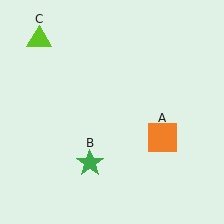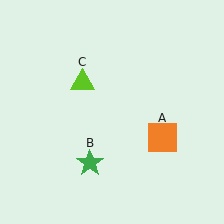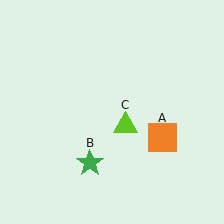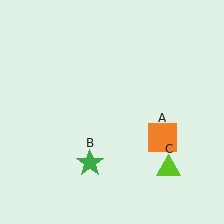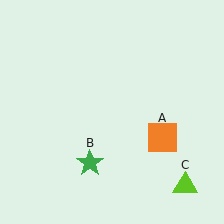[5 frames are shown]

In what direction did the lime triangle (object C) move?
The lime triangle (object C) moved down and to the right.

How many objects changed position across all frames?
1 object changed position: lime triangle (object C).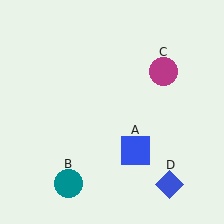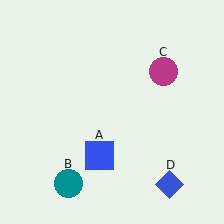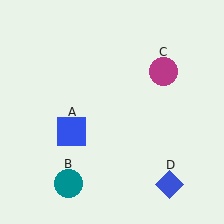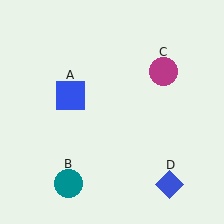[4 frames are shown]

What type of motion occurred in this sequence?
The blue square (object A) rotated clockwise around the center of the scene.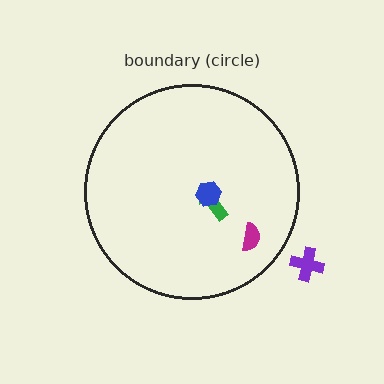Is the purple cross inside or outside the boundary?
Outside.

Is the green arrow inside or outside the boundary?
Inside.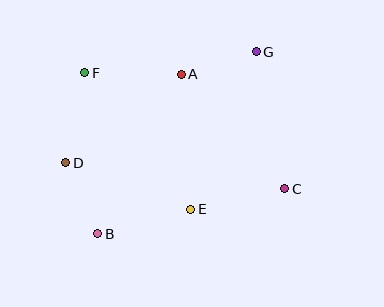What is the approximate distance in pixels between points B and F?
The distance between B and F is approximately 162 pixels.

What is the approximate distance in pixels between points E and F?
The distance between E and F is approximately 173 pixels.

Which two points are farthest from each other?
Points B and G are farthest from each other.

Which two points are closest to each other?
Points B and D are closest to each other.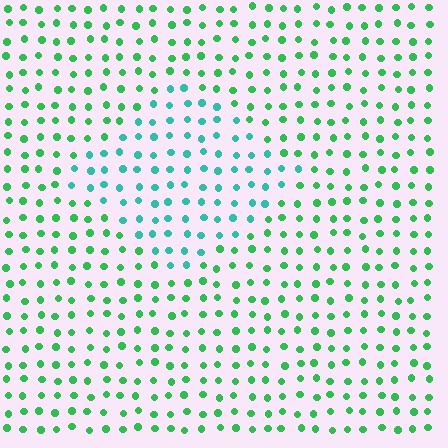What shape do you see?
I see a diamond.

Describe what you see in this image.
The image is filled with small green elements in a uniform arrangement. A diamond-shaped region is visible where the elements are tinted to a slightly different hue, forming a subtle color boundary.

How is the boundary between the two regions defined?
The boundary is defined purely by a slight shift in hue (about 38 degrees). Spacing, size, and orientation are identical on both sides.